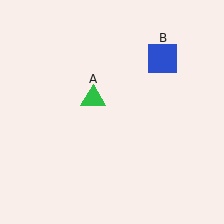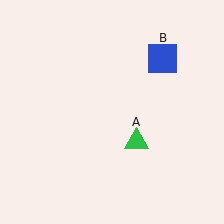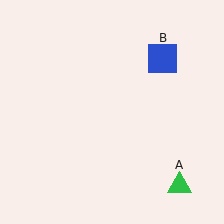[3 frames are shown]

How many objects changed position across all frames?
1 object changed position: green triangle (object A).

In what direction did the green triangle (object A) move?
The green triangle (object A) moved down and to the right.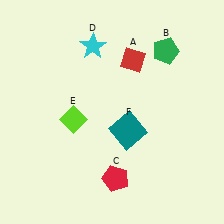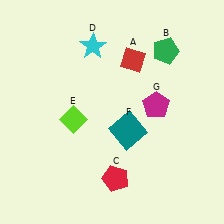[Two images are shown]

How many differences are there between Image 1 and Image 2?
There is 1 difference between the two images.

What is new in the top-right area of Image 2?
A magenta pentagon (G) was added in the top-right area of Image 2.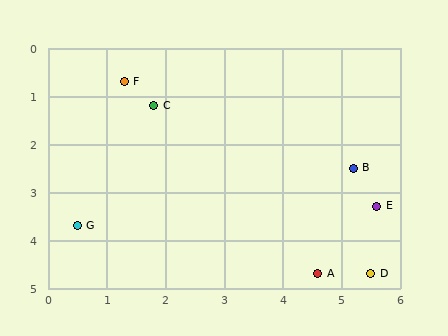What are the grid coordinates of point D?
Point D is at approximately (5.5, 4.7).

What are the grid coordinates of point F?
Point F is at approximately (1.3, 0.7).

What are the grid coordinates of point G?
Point G is at approximately (0.5, 3.7).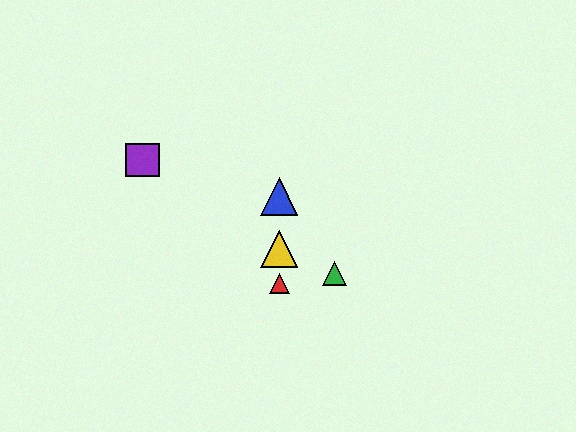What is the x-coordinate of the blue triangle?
The blue triangle is at x≈279.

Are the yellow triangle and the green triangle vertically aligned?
No, the yellow triangle is at x≈279 and the green triangle is at x≈334.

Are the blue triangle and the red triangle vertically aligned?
Yes, both are at x≈279.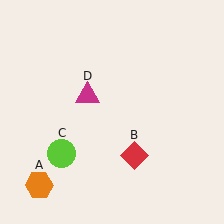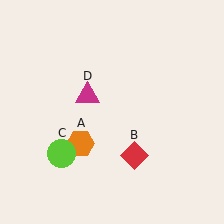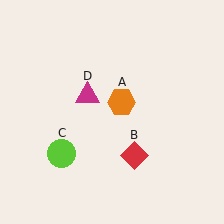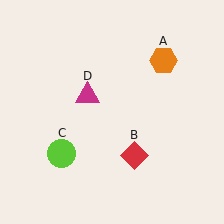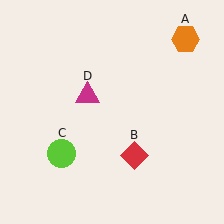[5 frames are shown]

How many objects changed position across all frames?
1 object changed position: orange hexagon (object A).